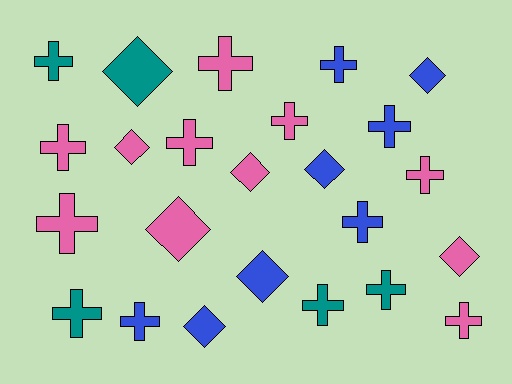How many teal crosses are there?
There are 4 teal crosses.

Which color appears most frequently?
Pink, with 11 objects.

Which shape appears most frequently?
Cross, with 15 objects.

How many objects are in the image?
There are 24 objects.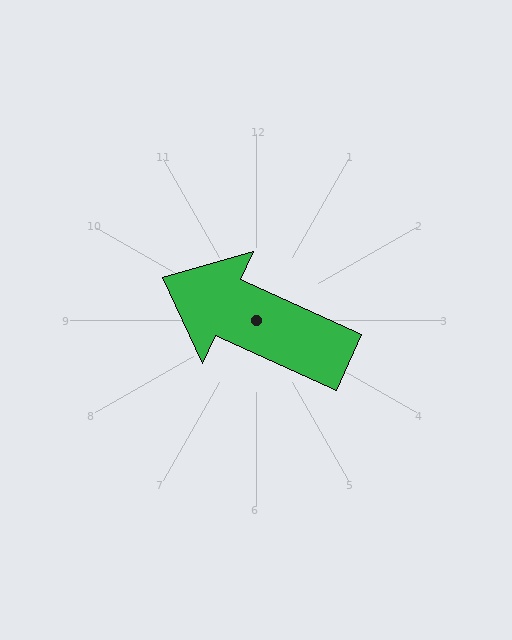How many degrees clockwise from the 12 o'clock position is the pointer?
Approximately 294 degrees.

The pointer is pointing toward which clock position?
Roughly 10 o'clock.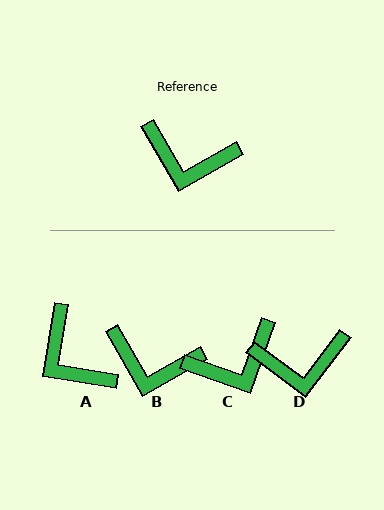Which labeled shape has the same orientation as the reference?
B.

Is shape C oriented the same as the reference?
No, it is off by about 41 degrees.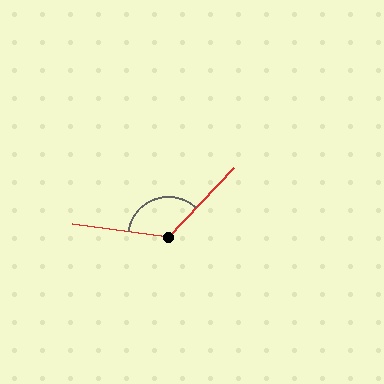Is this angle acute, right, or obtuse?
It is obtuse.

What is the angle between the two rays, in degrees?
Approximately 126 degrees.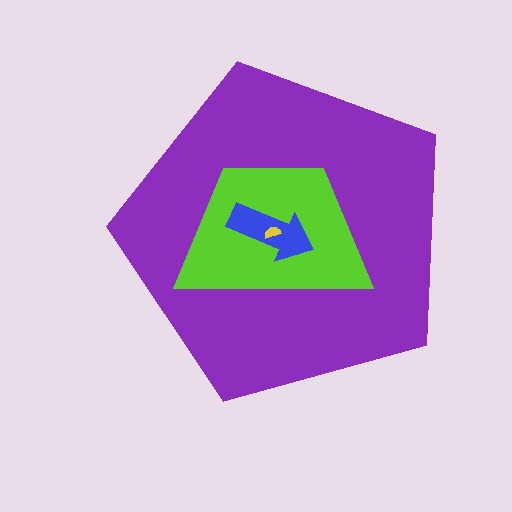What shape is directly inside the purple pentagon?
The lime trapezoid.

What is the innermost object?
The yellow semicircle.